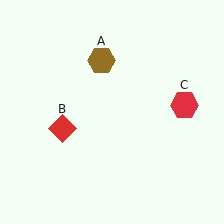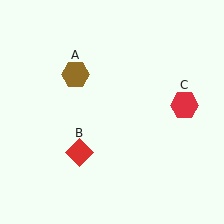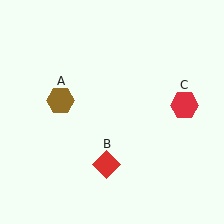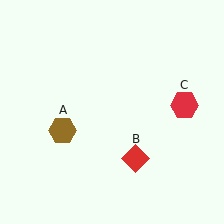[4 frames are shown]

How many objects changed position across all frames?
2 objects changed position: brown hexagon (object A), red diamond (object B).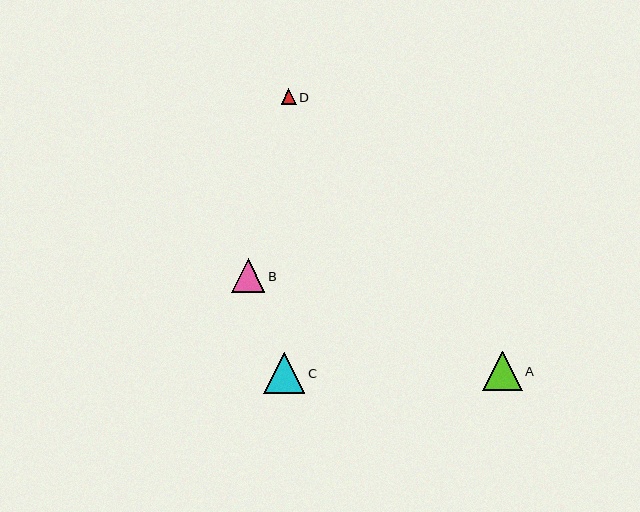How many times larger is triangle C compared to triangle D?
Triangle C is approximately 2.7 times the size of triangle D.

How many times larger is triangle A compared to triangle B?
Triangle A is approximately 1.2 times the size of triangle B.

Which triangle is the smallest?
Triangle D is the smallest with a size of approximately 15 pixels.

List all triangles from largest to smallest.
From largest to smallest: C, A, B, D.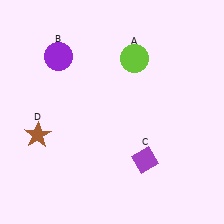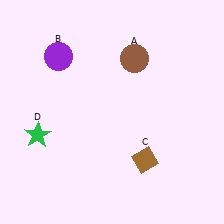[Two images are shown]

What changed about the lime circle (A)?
In Image 1, A is lime. In Image 2, it changed to brown.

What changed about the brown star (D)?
In Image 1, D is brown. In Image 2, it changed to green.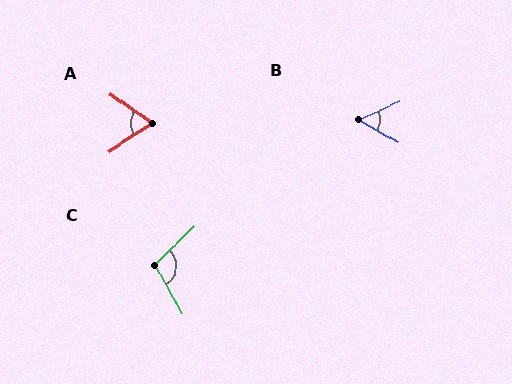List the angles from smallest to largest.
B (54°), A (69°), C (105°).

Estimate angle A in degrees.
Approximately 69 degrees.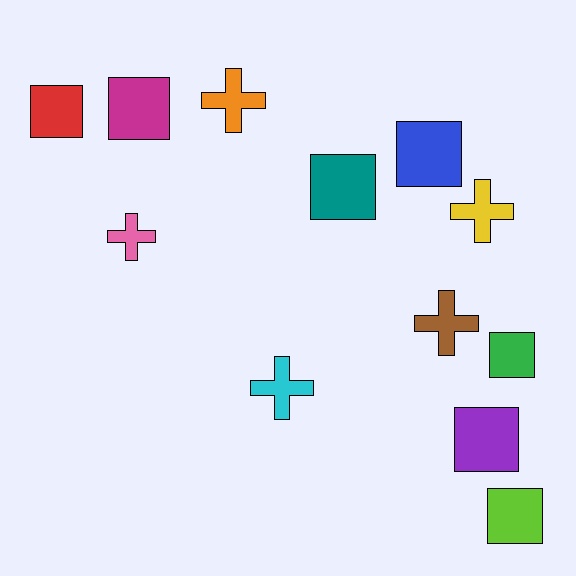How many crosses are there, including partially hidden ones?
There are 5 crosses.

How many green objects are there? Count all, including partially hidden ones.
There is 1 green object.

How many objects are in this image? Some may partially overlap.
There are 12 objects.